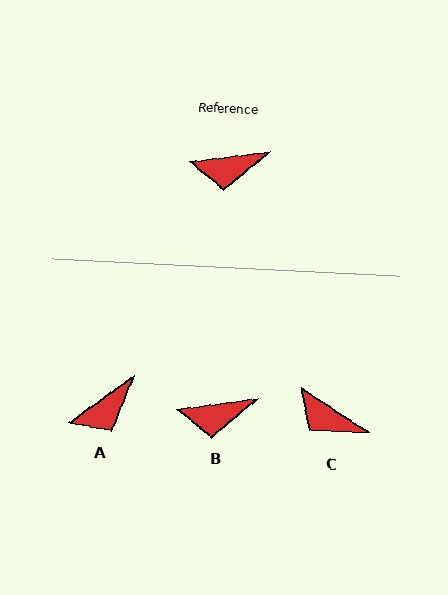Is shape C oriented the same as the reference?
No, it is off by about 41 degrees.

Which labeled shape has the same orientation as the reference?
B.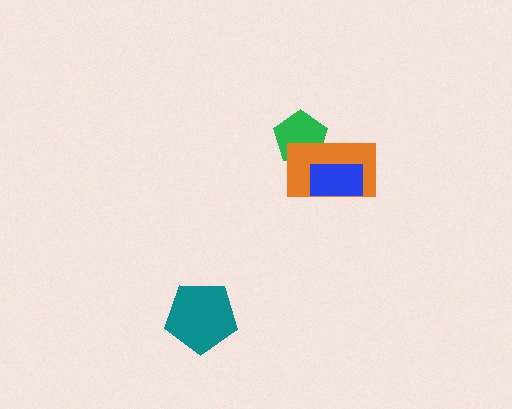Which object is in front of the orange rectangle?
The blue rectangle is in front of the orange rectangle.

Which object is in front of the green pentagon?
The orange rectangle is in front of the green pentagon.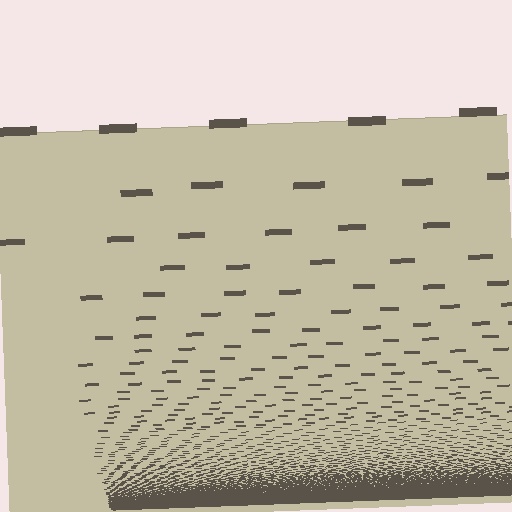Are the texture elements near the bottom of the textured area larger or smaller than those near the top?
Smaller. The gradient is inverted — elements near the bottom are smaller and denser.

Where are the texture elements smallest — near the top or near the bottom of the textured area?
Near the bottom.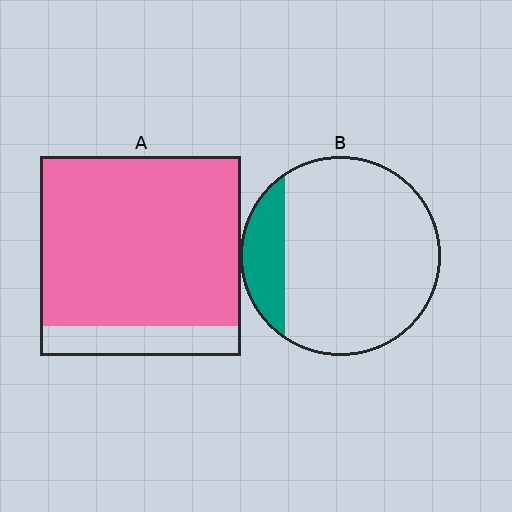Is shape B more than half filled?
No.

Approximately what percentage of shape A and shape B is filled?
A is approximately 85% and B is approximately 15%.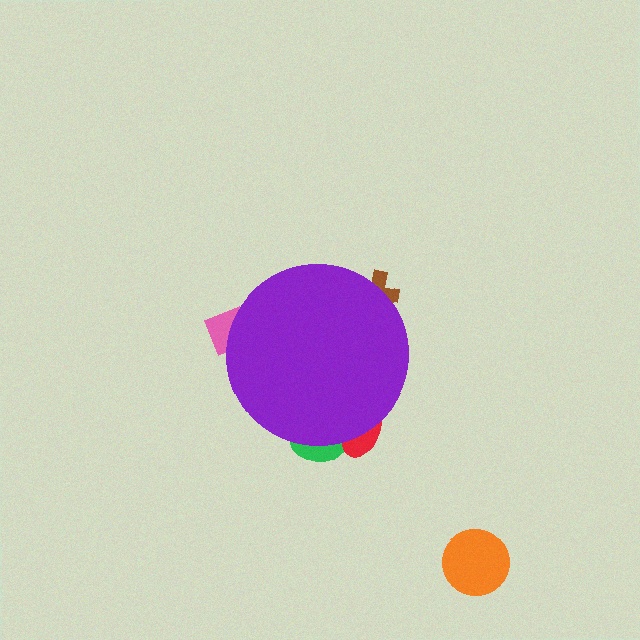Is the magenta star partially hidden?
Yes, the magenta star is partially hidden behind the purple circle.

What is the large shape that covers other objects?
A purple circle.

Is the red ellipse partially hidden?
Yes, the red ellipse is partially hidden behind the purple circle.